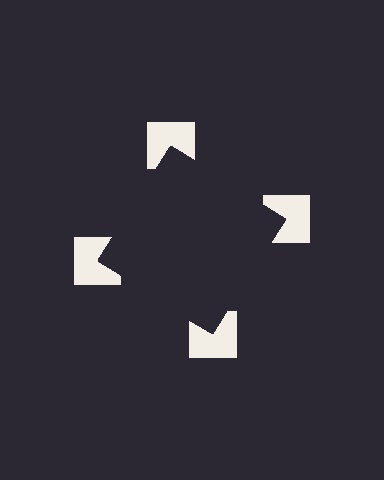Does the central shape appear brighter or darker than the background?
It typically appears slightly darker than the background, even though no actual brightness change is drawn.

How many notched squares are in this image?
There are 4 — one at each vertex of the illusory square.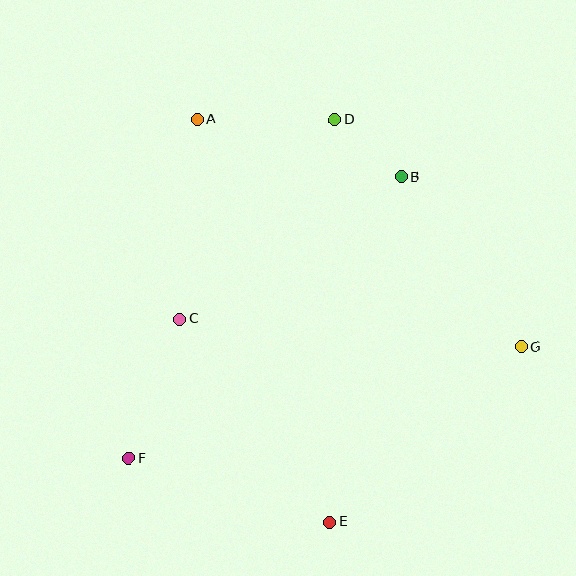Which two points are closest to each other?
Points B and D are closest to each other.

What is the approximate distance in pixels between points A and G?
The distance between A and G is approximately 396 pixels.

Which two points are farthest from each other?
Points A and E are farthest from each other.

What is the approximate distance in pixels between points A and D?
The distance between A and D is approximately 138 pixels.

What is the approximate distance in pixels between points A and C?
The distance between A and C is approximately 200 pixels.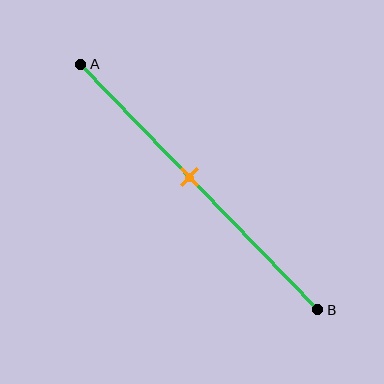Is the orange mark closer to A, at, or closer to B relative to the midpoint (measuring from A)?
The orange mark is closer to point A than the midpoint of segment AB.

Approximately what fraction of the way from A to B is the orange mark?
The orange mark is approximately 45% of the way from A to B.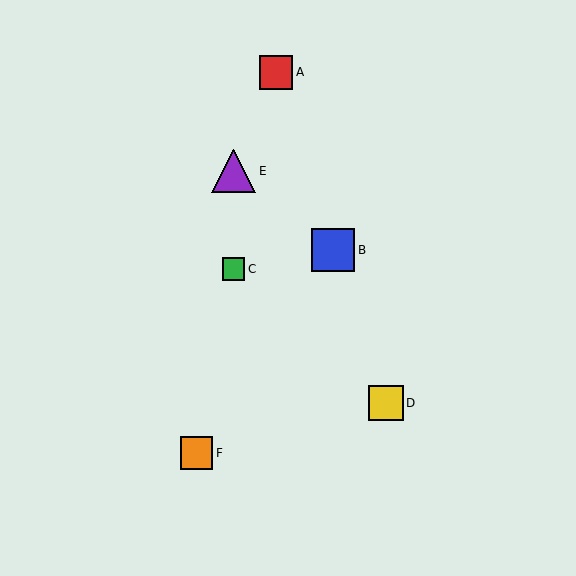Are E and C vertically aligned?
Yes, both are at x≈234.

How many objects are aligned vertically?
2 objects (C, E) are aligned vertically.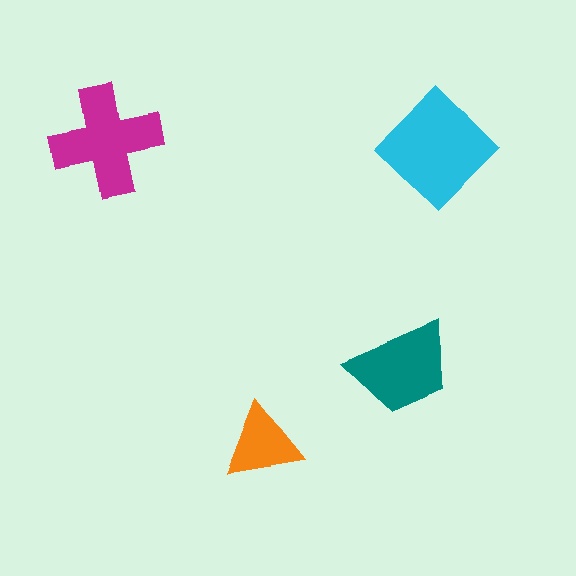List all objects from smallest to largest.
The orange triangle, the teal trapezoid, the magenta cross, the cyan diamond.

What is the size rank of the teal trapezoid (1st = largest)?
3rd.